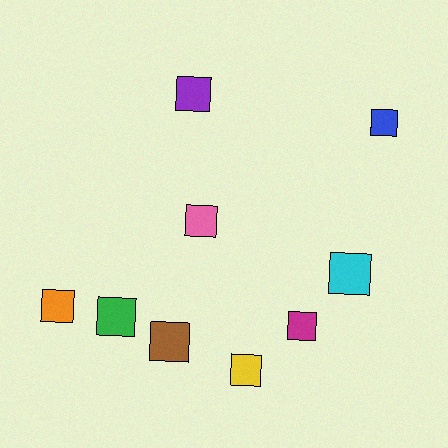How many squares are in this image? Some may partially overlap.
There are 9 squares.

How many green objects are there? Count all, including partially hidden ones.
There is 1 green object.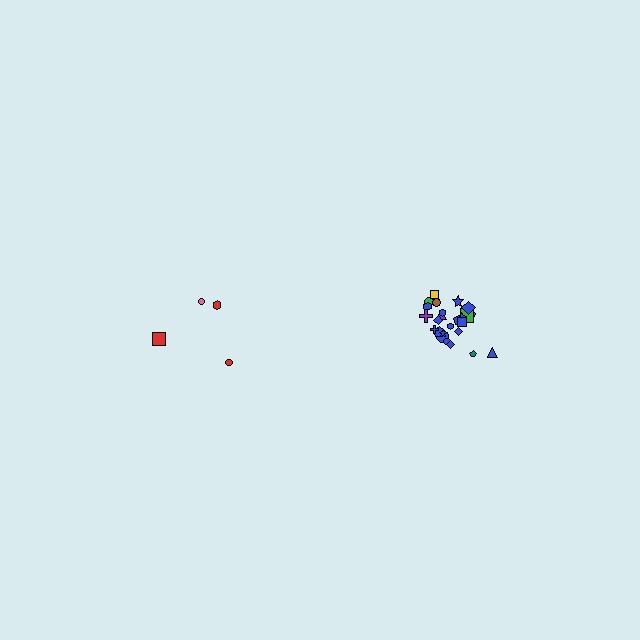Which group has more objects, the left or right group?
The right group.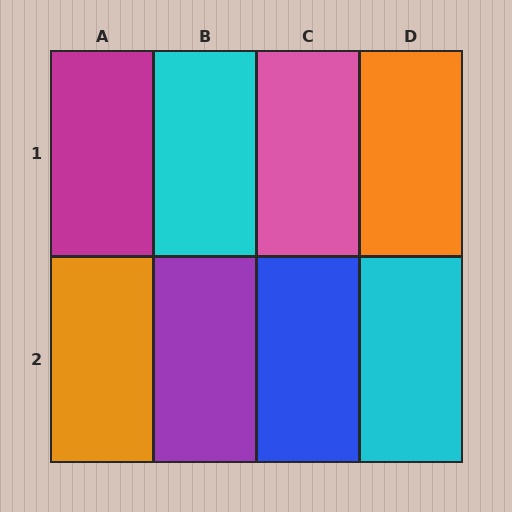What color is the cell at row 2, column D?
Cyan.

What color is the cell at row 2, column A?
Orange.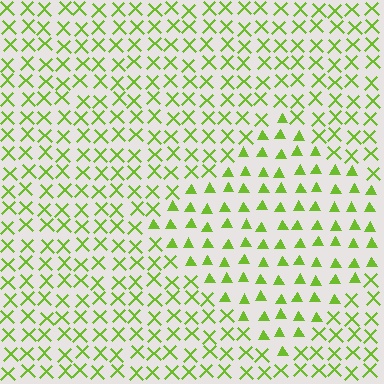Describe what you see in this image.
The image is filled with small lime elements arranged in a uniform grid. A diamond-shaped region contains triangles, while the surrounding area contains X marks. The boundary is defined purely by the change in element shape.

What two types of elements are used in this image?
The image uses triangles inside the diamond region and X marks outside it.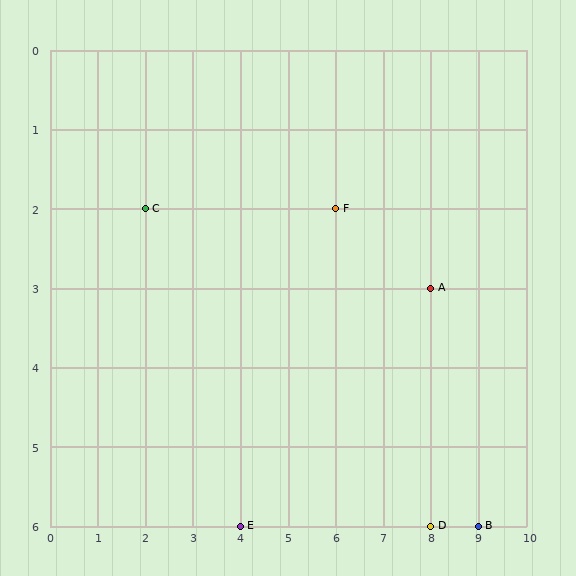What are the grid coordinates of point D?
Point D is at grid coordinates (8, 6).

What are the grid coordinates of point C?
Point C is at grid coordinates (2, 2).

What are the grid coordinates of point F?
Point F is at grid coordinates (6, 2).